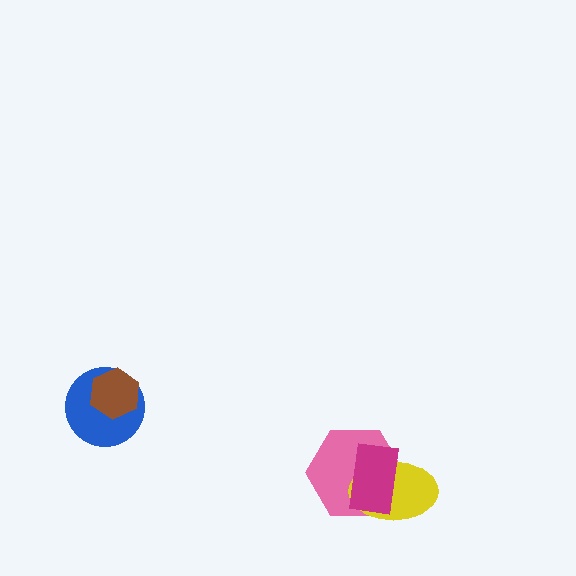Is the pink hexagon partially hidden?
Yes, it is partially covered by another shape.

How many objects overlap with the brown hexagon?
1 object overlaps with the brown hexagon.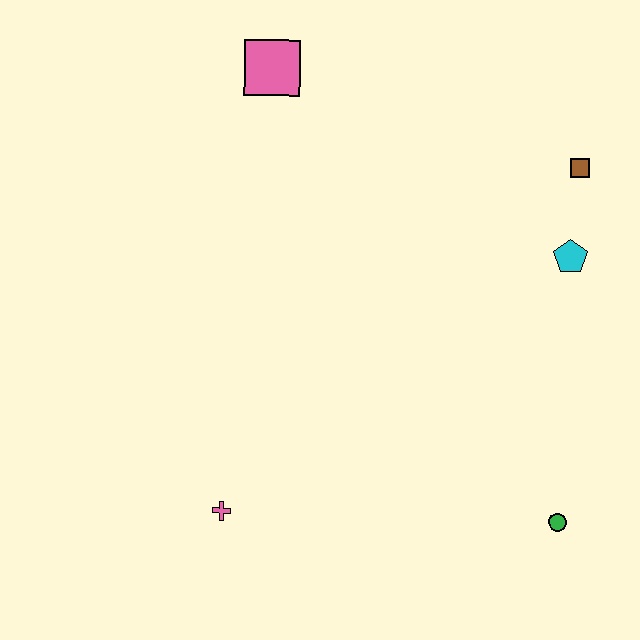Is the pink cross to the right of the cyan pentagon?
No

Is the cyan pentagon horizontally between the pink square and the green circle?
No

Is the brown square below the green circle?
No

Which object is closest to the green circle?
The cyan pentagon is closest to the green circle.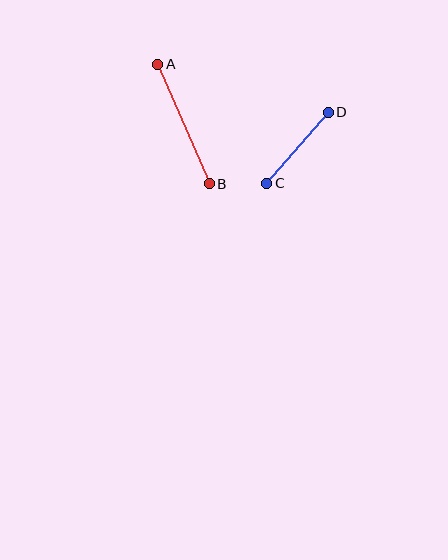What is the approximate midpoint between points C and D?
The midpoint is at approximately (297, 148) pixels.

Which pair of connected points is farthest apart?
Points A and B are farthest apart.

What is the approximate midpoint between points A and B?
The midpoint is at approximately (183, 124) pixels.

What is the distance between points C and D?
The distance is approximately 94 pixels.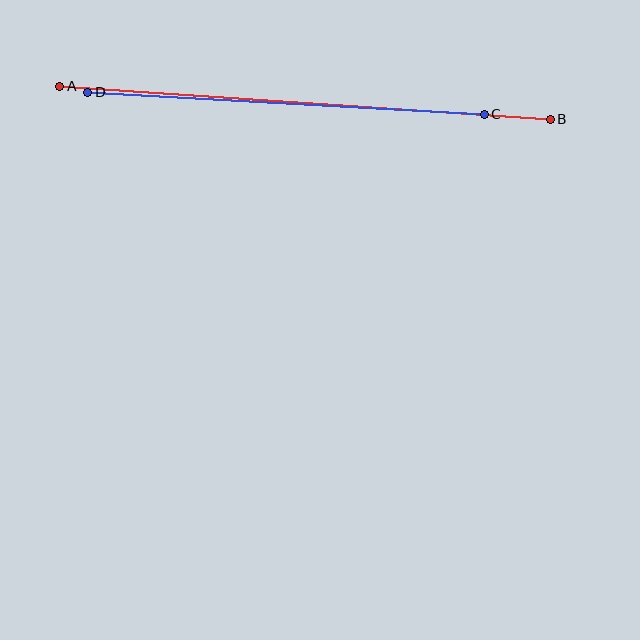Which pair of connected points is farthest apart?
Points A and B are farthest apart.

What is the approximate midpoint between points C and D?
The midpoint is at approximately (286, 103) pixels.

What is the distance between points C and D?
The distance is approximately 397 pixels.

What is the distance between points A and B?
The distance is approximately 492 pixels.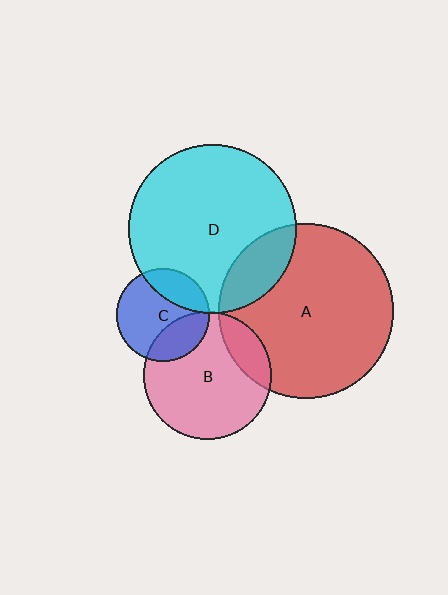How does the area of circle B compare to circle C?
Approximately 1.9 times.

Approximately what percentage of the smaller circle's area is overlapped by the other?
Approximately 25%.